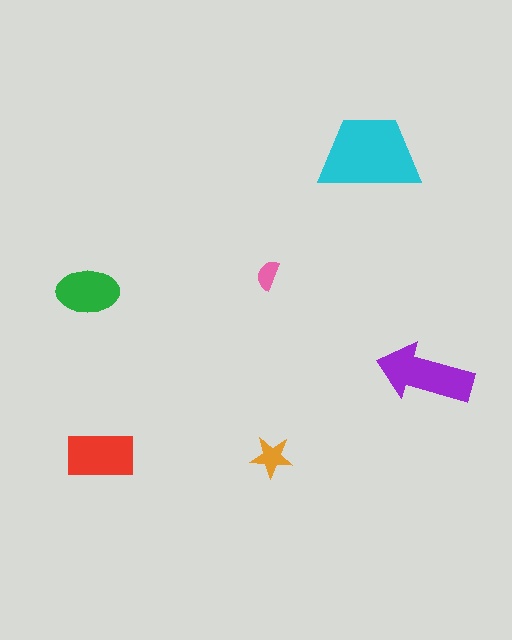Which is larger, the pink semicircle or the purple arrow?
The purple arrow.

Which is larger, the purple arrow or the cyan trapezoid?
The cyan trapezoid.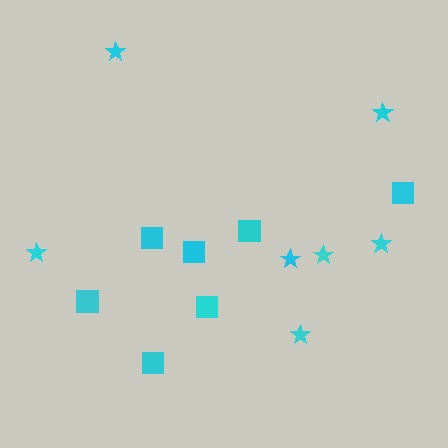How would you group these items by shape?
There are 2 groups: one group of squares (7) and one group of stars (7).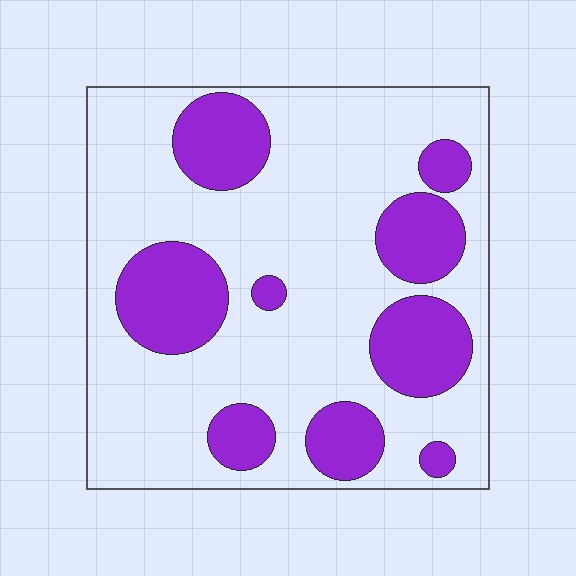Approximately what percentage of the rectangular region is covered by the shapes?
Approximately 30%.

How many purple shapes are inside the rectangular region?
9.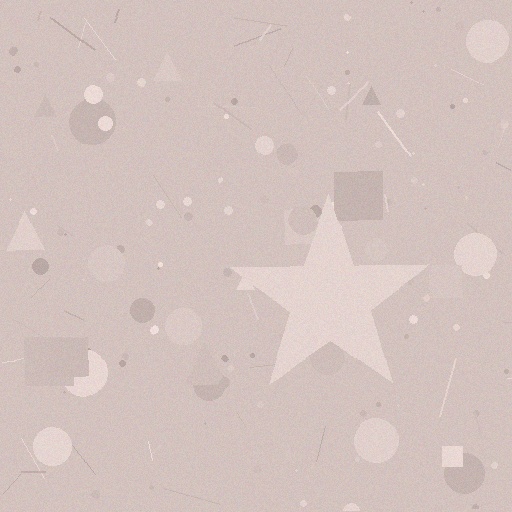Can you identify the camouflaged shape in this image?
The camouflaged shape is a star.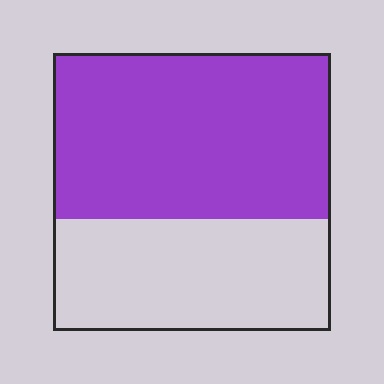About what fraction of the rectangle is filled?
About three fifths (3/5).